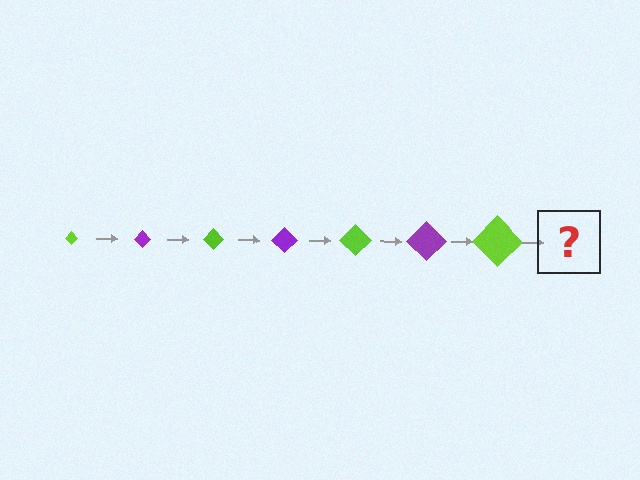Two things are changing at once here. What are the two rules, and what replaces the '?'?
The two rules are that the diamond grows larger each step and the color cycles through lime and purple. The '?' should be a purple diamond, larger than the previous one.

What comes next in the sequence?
The next element should be a purple diamond, larger than the previous one.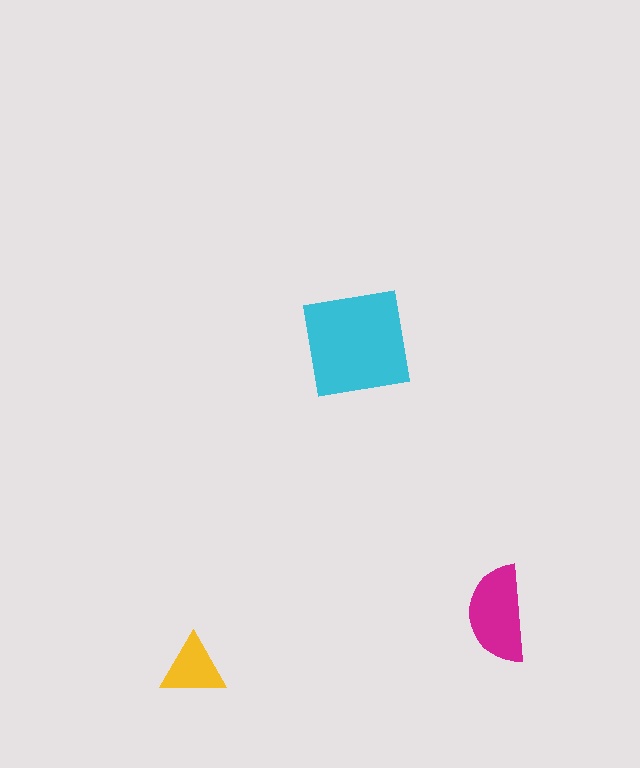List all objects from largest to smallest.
The cyan square, the magenta semicircle, the yellow triangle.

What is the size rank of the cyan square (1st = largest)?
1st.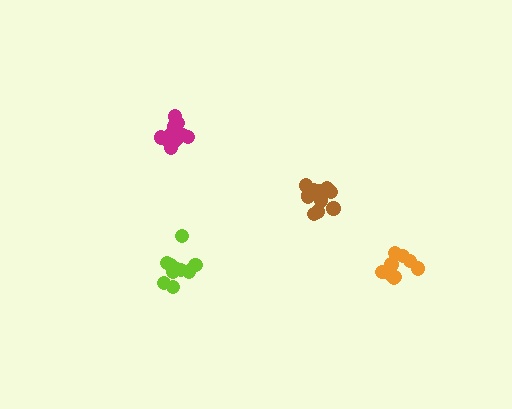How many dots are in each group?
Group 1: 13 dots, Group 2: 13 dots, Group 3: 12 dots, Group 4: 9 dots (47 total).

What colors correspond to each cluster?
The clusters are colored: magenta, brown, lime, orange.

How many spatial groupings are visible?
There are 4 spatial groupings.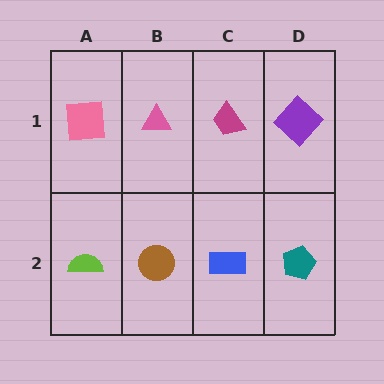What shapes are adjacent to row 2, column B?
A pink triangle (row 1, column B), a lime semicircle (row 2, column A), a blue rectangle (row 2, column C).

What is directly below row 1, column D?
A teal pentagon.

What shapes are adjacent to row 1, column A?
A lime semicircle (row 2, column A), a pink triangle (row 1, column B).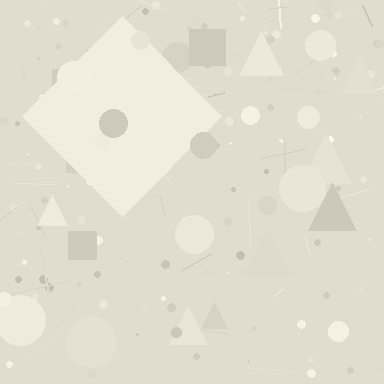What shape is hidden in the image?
A diamond is hidden in the image.